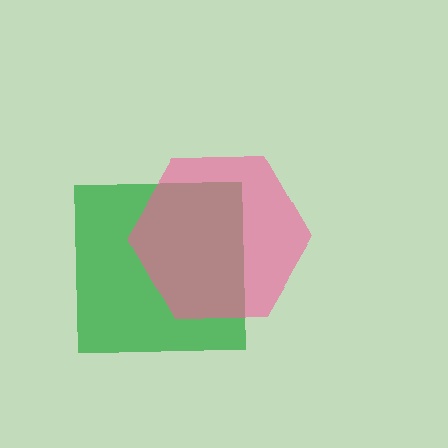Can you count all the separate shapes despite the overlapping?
Yes, there are 2 separate shapes.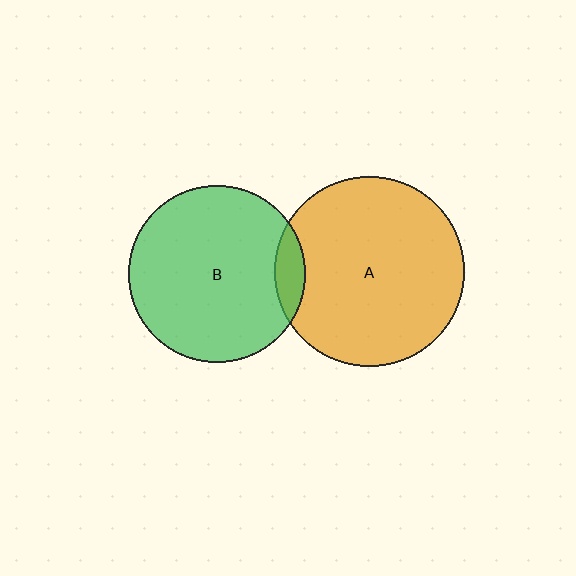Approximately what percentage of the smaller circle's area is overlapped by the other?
Approximately 10%.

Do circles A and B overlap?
Yes.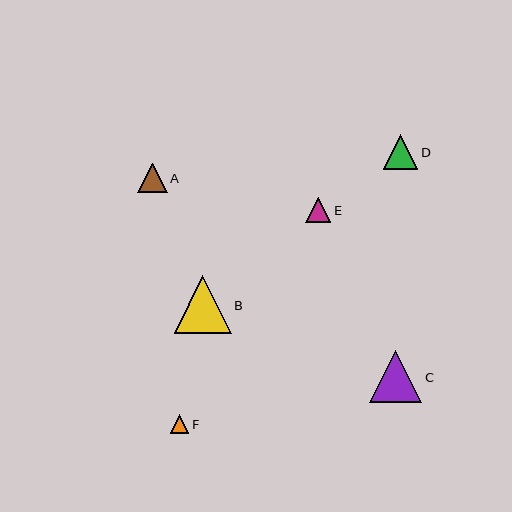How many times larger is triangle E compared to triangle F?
Triangle E is approximately 1.3 times the size of triangle F.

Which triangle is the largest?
Triangle B is the largest with a size of approximately 57 pixels.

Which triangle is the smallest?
Triangle F is the smallest with a size of approximately 19 pixels.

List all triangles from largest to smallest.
From largest to smallest: B, C, D, A, E, F.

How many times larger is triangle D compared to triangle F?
Triangle D is approximately 1.8 times the size of triangle F.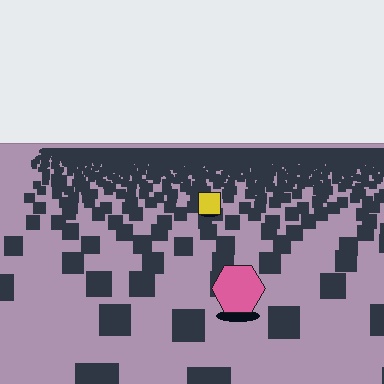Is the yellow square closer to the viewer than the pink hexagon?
No. The pink hexagon is closer — you can tell from the texture gradient: the ground texture is coarser near it.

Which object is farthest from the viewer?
The yellow square is farthest from the viewer. It appears smaller and the ground texture around it is denser.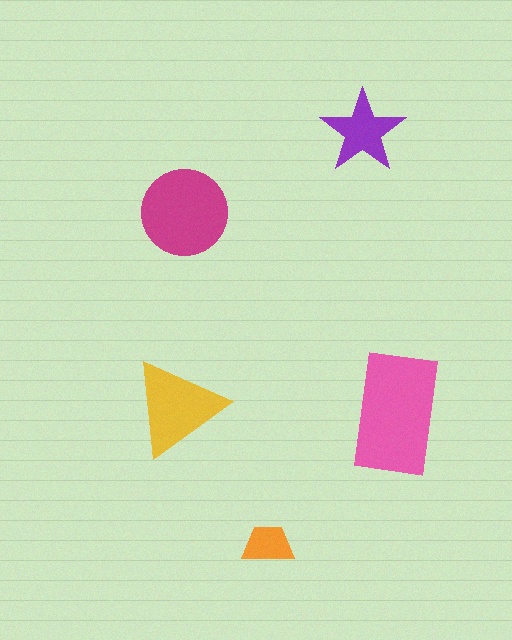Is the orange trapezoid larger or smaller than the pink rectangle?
Smaller.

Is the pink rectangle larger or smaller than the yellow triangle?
Larger.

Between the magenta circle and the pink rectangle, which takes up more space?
The pink rectangle.